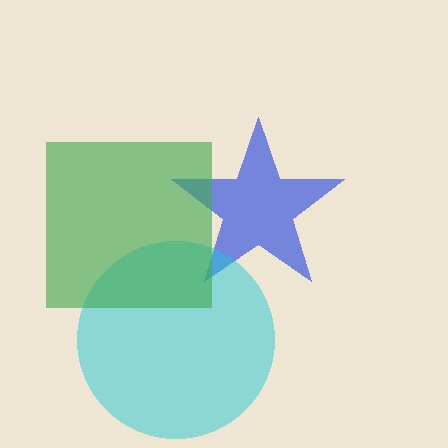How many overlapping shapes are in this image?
There are 3 overlapping shapes in the image.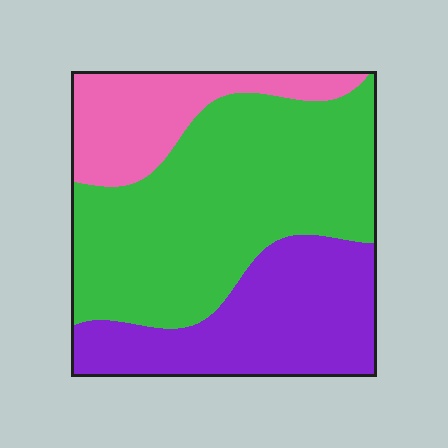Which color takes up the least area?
Pink, at roughly 20%.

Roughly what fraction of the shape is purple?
Purple covers roughly 30% of the shape.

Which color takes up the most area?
Green, at roughly 50%.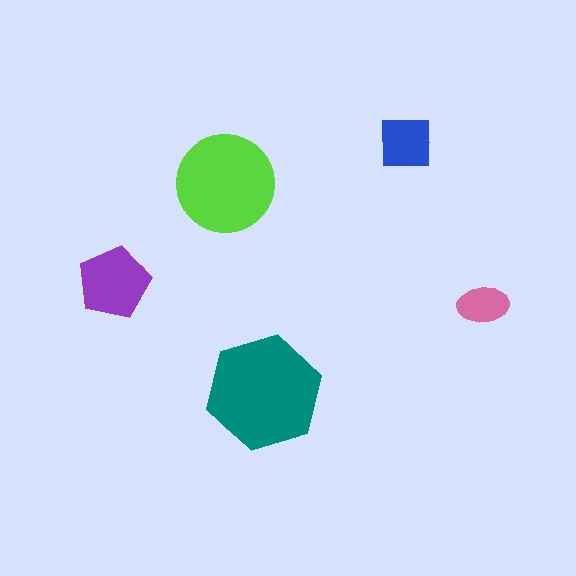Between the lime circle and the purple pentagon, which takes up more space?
The lime circle.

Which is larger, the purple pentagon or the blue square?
The purple pentagon.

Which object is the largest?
The teal hexagon.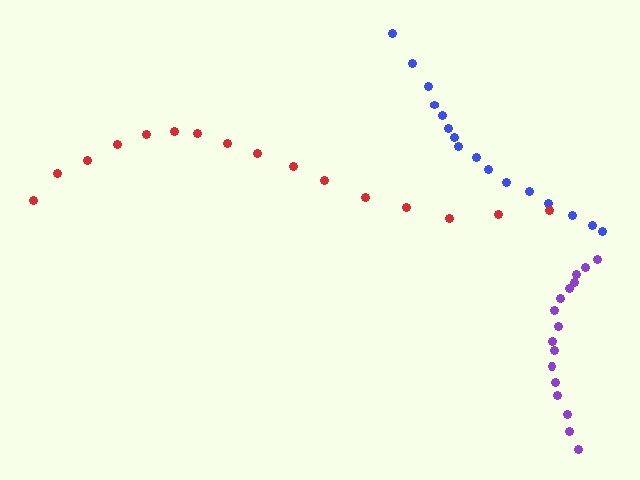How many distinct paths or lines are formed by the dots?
There are 3 distinct paths.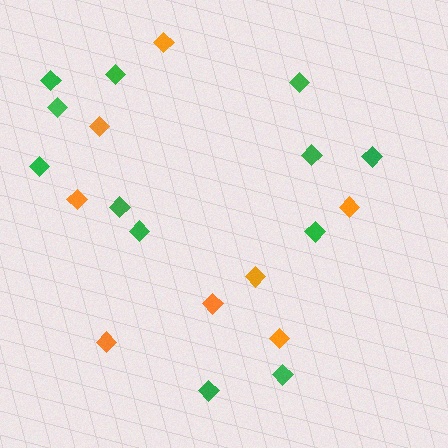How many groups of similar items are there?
There are 2 groups: one group of green diamonds (12) and one group of orange diamonds (8).